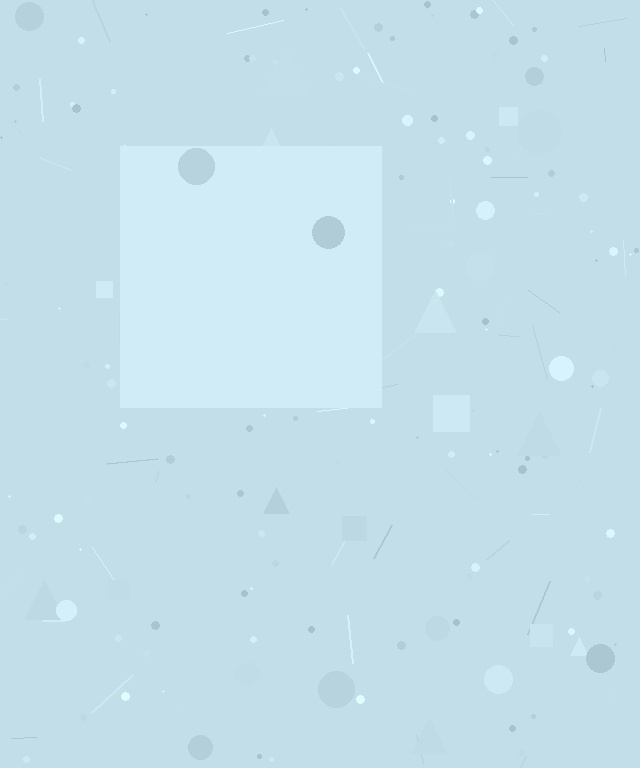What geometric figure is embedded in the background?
A square is embedded in the background.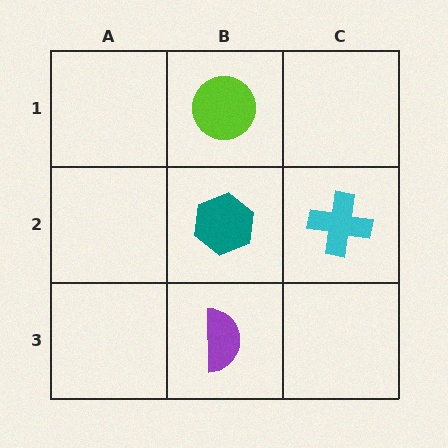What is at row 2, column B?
A teal hexagon.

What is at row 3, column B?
A purple semicircle.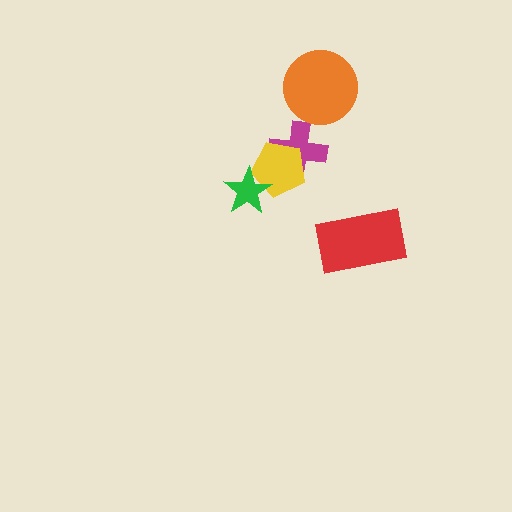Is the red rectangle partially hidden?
No, no other shape covers it.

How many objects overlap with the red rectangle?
0 objects overlap with the red rectangle.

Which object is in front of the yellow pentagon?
The green star is in front of the yellow pentagon.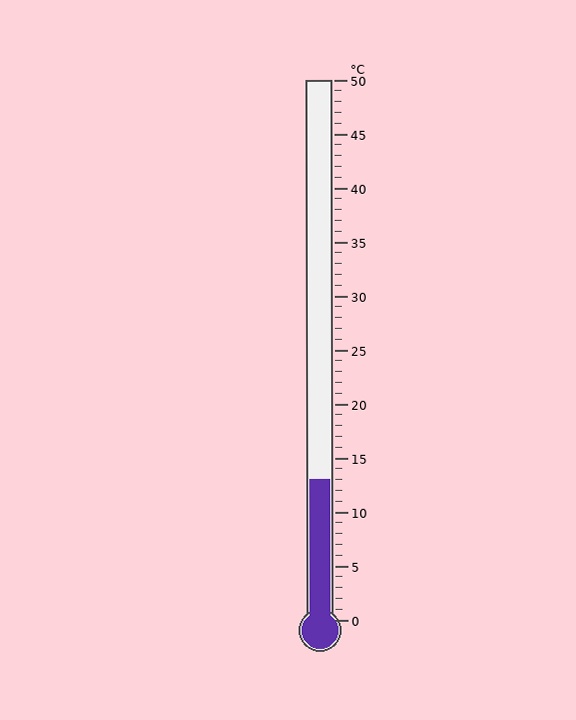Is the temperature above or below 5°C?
The temperature is above 5°C.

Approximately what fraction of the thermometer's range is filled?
The thermometer is filled to approximately 25% of its range.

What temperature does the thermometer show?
The thermometer shows approximately 13°C.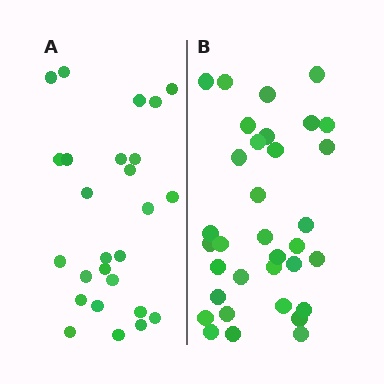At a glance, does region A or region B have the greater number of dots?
Region B (the right region) has more dots.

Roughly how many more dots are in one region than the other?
Region B has roughly 8 or so more dots than region A.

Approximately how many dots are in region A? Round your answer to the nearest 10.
About 30 dots. (The exact count is 26, which rounds to 30.)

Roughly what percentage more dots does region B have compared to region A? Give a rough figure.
About 30% more.